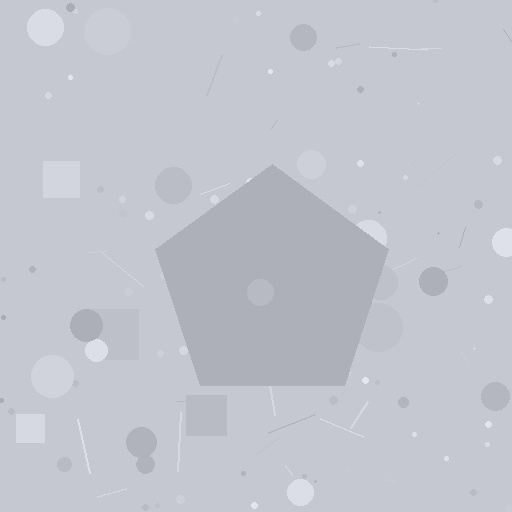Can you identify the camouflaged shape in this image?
The camouflaged shape is a pentagon.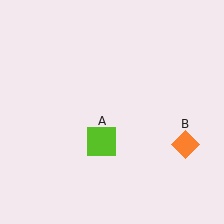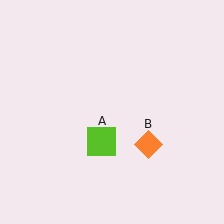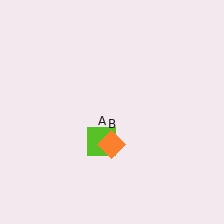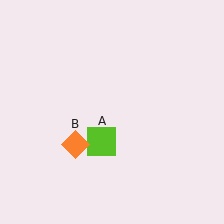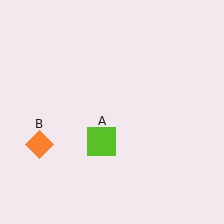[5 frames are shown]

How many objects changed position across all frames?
1 object changed position: orange diamond (object B).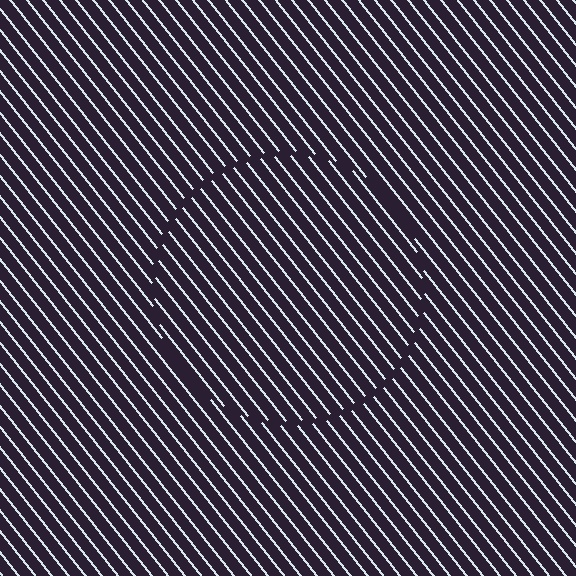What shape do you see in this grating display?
An illusory circle. The interior of the shape contains the same grating, shifted by half a period — the contour is defined by the phase discontinuity where line-ends from the inner and outer gratings abut.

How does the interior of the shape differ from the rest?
The interior of the shape contains the same grating, shifted by half a period — the contour is defined by the phase discontinuity where line-ends from the inner and outer gratings abut.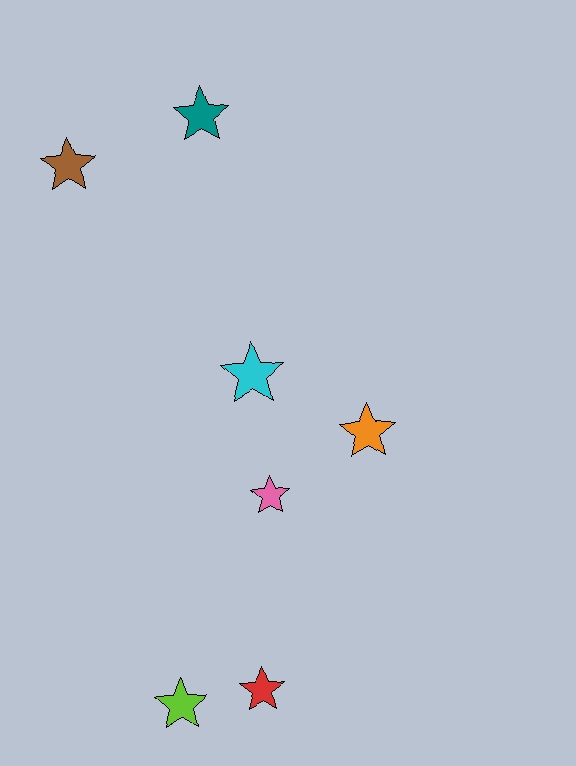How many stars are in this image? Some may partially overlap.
There are 7 stars.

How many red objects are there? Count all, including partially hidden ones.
There is 1 red object.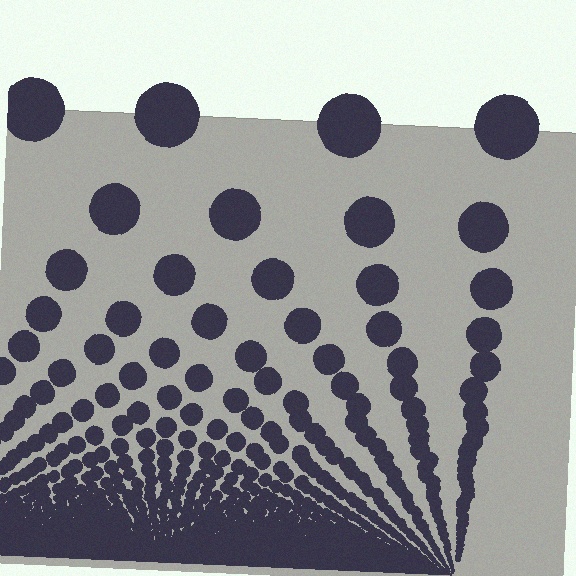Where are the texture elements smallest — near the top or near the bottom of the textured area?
Near the bottom.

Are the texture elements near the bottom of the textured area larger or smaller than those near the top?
Smaller. The gradient is inverted — elements near the bottom are smaller and denser.